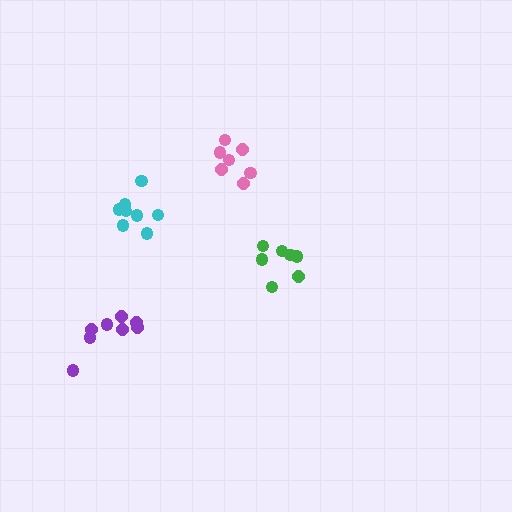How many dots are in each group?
Group 1: 8 dots, Group 2: 7 dots, Group 3: 7 dots, Group 4: 9 dots (31 total).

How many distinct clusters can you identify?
There are 4 distinct clusters.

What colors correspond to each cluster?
The clusters are colored: cyan, green, pink, purple.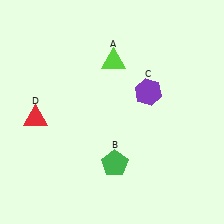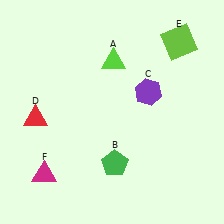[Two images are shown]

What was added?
A lime square (E), a magenta triangle (F) were added in Image 2.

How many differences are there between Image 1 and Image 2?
There are 2 differences between the two images.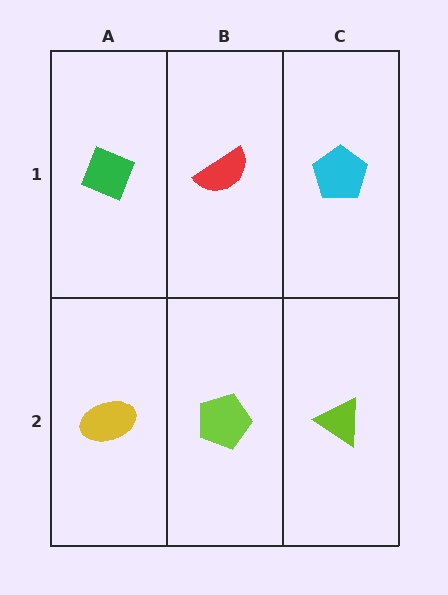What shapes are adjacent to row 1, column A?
A yellow ellipse (row 2, column A), a red semicircle (row 1, column B).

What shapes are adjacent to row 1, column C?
A lime triangle (row 2, column C), a red semicircle (row 1, column B).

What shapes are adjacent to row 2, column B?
A red semicircle (row 1, column B), a yellow ellipse (row 2, column A), a lime triangle (row 2, column C).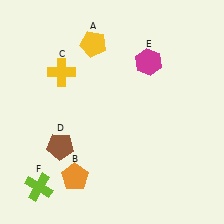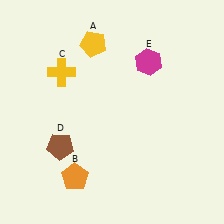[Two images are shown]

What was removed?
The lime cross (F) was removed in Image 2.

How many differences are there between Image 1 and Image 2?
There is 1 difference between the two images.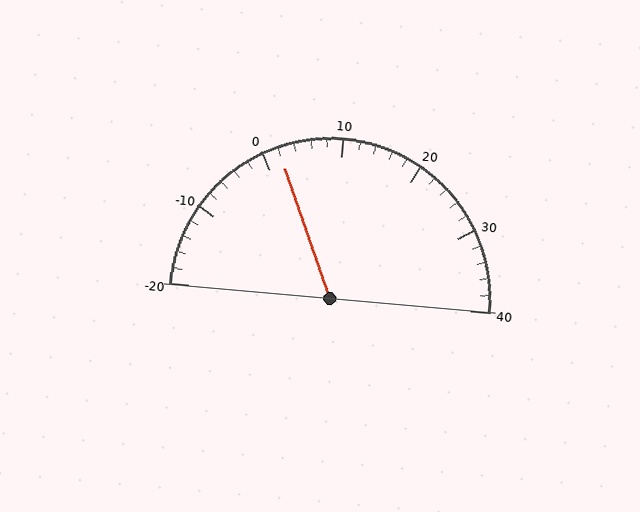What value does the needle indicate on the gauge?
The needle indicates approximately 2.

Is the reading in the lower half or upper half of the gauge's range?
The reading is in the lower half of the range (-20 to 40).